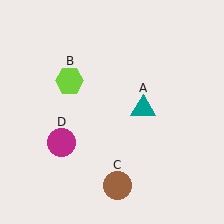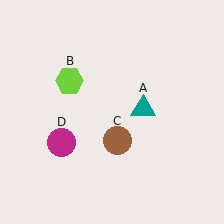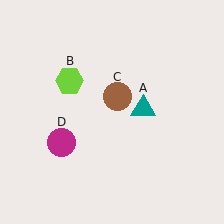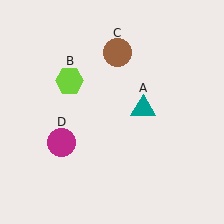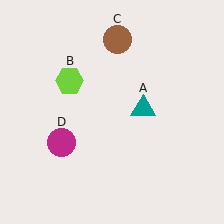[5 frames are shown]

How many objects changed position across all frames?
1 object changed position: brown circle (object C).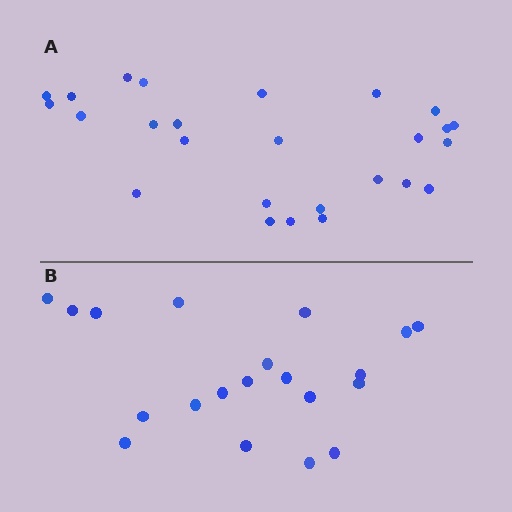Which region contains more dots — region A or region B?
Region A (the top region) has more dots.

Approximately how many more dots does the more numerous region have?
Region A has about 6 more dots than region B.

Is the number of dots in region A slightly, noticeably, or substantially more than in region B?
Region A has noticeably more, but not dramatically so. The ratio is roughly 1.3 to 1.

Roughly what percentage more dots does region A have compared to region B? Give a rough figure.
About 30% more.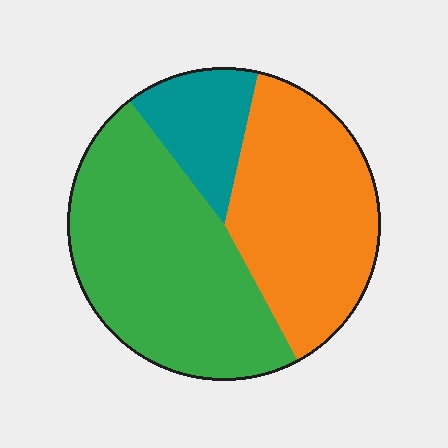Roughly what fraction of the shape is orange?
Orange takes up about three eighths (3/8) of the shape.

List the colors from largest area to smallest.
From largest to smallest: green, orange, teal.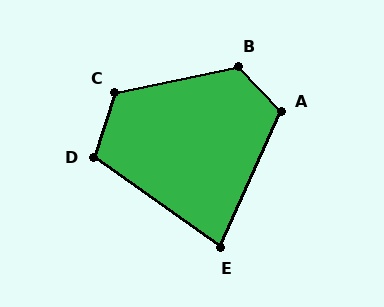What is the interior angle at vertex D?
Approximately 107 degrees (obtuse).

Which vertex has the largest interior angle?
B, at approximately 122 degrees.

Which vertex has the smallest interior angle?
E, at approximately 78 degrees.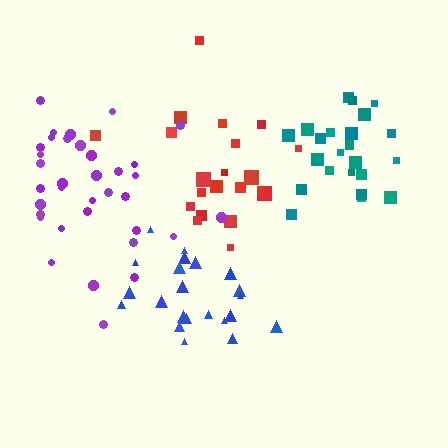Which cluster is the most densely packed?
Blue.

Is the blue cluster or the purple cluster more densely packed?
Blue.